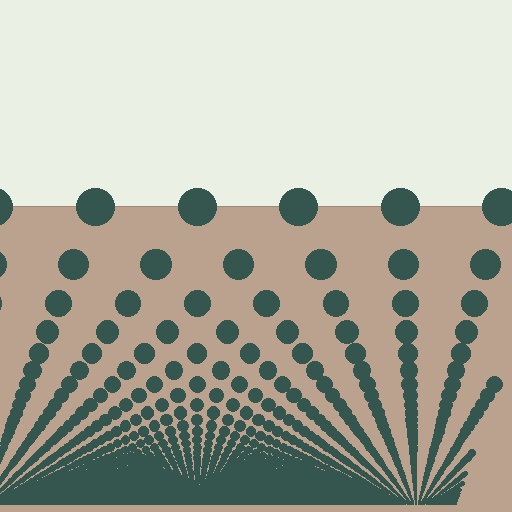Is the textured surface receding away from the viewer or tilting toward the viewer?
The surface appears to tilt toward the viewer. Texture elements get larger and sparser toward the top.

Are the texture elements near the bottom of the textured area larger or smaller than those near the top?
Smaller. The gradient is inverted — elements near the bottom are smaller and denser.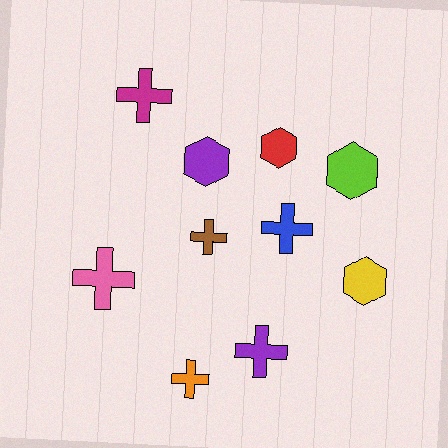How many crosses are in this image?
There are 6 crosses.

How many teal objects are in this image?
There are no teal objects.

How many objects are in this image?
There are 10 objects.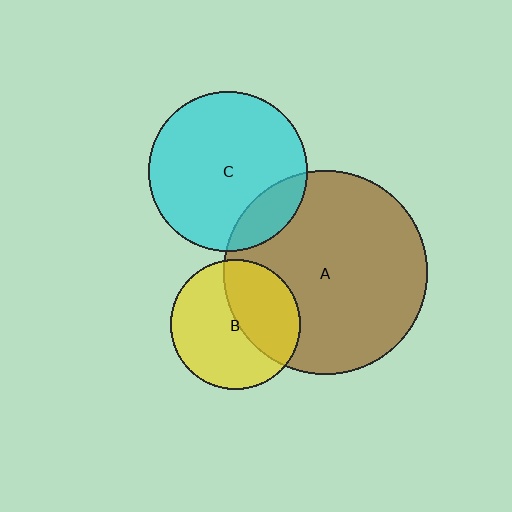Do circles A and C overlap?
Yes.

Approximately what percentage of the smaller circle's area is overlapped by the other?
Approximately 15%.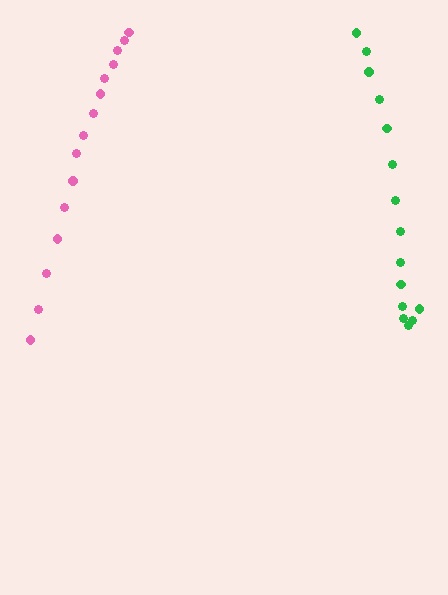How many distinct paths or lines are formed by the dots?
There are 2 distinct paths.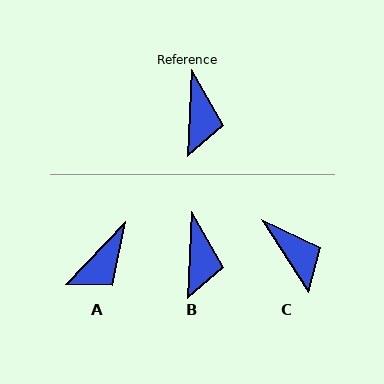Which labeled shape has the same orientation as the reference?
B.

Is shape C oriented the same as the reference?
No, it is off by about 35 degrees.